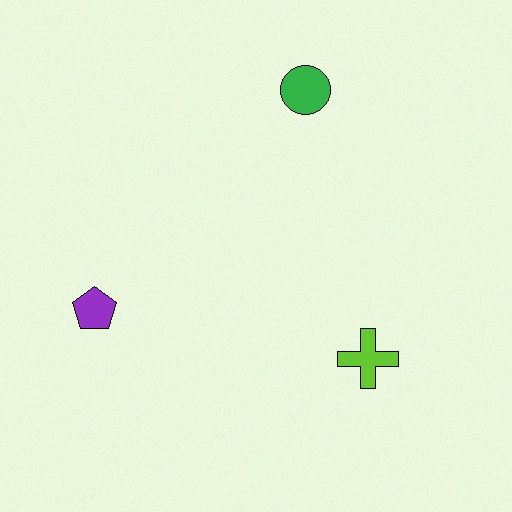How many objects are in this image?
There are 3 objects.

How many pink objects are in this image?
There are no pink objects.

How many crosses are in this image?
There is 1 cross.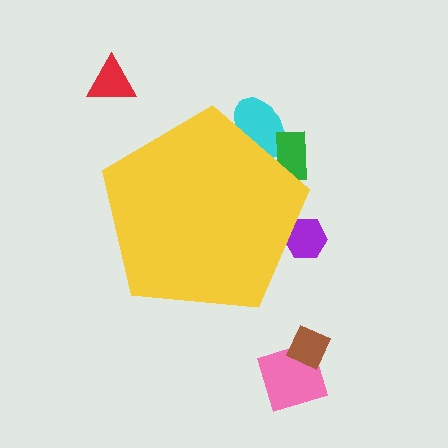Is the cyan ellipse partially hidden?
Yes, the cyan ellipse is partially hidden behind the yellow pentagon.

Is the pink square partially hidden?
No, the pink square is fully visible.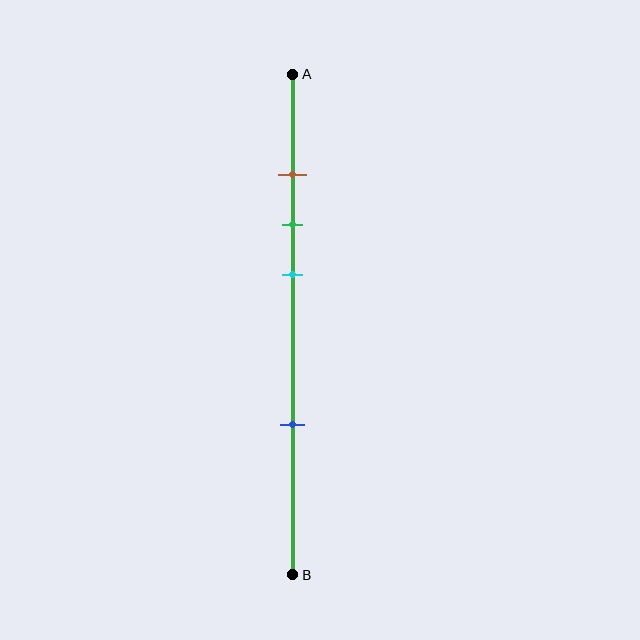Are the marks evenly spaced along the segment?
No, the marks are not evenly spaced.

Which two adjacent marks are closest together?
The brown and green marks are the closest adjacent pair.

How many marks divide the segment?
There are 4 marks dividing the segment.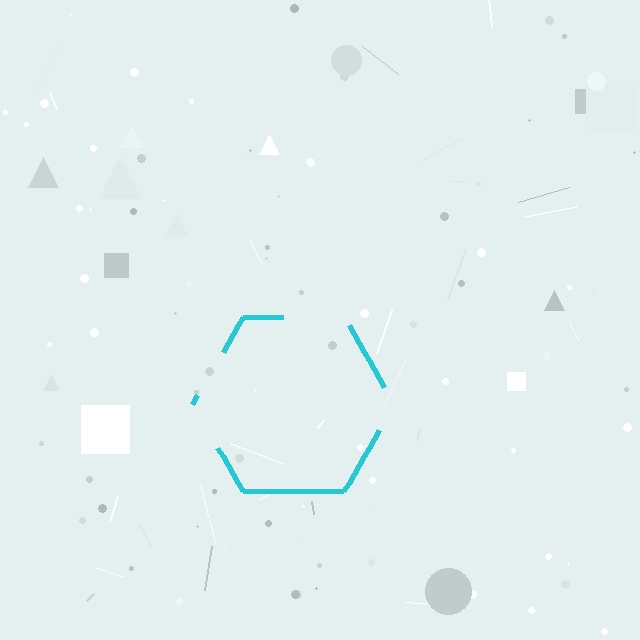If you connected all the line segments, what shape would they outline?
They would outline a hexagon.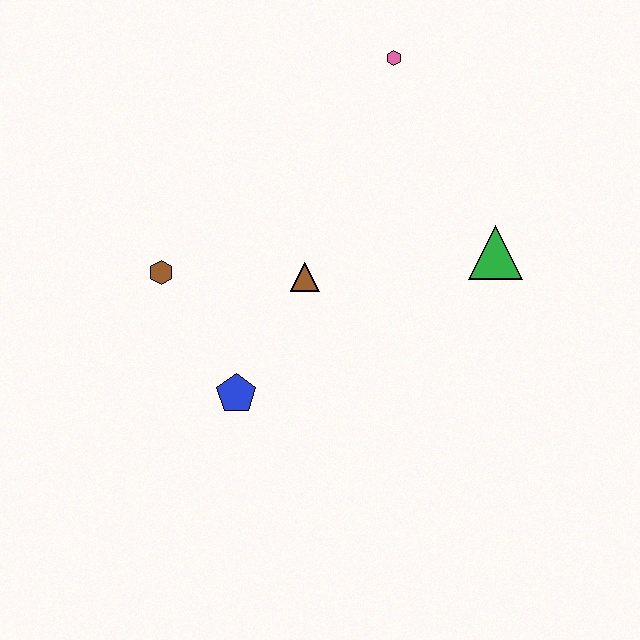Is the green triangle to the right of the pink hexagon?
Yes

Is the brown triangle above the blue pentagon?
Yes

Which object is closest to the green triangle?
The brown triangle is closest to the green triangle.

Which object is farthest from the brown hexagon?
The green triangle is farthest from the brown hexagon.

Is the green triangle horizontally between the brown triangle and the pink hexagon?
No